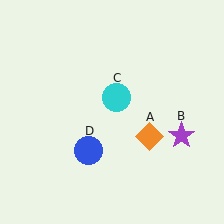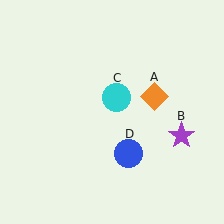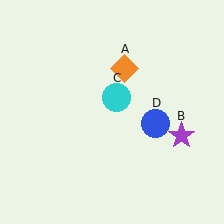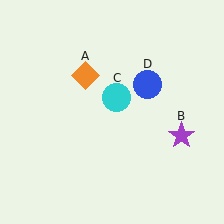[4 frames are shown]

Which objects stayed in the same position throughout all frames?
Purple star (object B) and cyan circle (object C) remained stationary.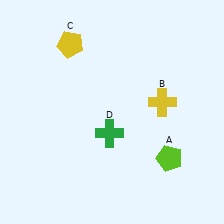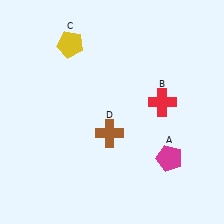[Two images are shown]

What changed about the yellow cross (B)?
In Image 1, B is yellow. In Image 2, it changed to red.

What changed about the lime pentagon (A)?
In Image 1, A is lime. In Image 2, it changed to magenta.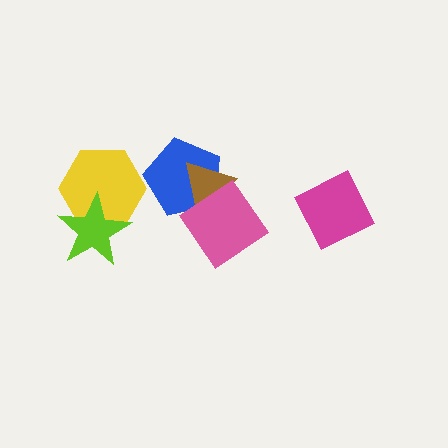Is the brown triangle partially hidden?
Yes, it is partially covered by another shape.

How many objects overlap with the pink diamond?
2 objects overlap with the pink diamond.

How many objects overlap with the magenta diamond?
0 objects overlap with the magenta diamond.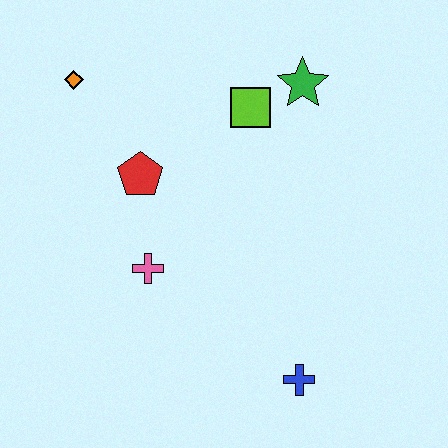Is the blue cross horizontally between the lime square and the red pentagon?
No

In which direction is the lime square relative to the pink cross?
The lime square is above the pink cross.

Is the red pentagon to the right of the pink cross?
No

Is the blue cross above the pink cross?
No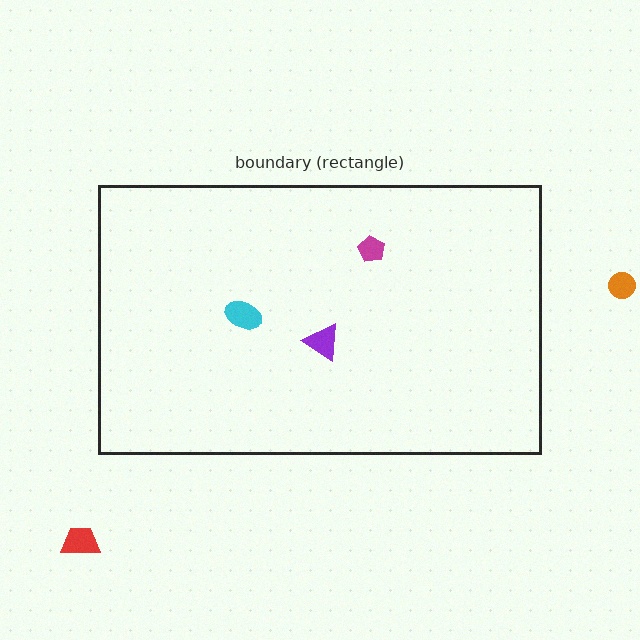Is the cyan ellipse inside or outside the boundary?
Inside.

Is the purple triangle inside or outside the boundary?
Inside.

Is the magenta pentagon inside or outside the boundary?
Inside.